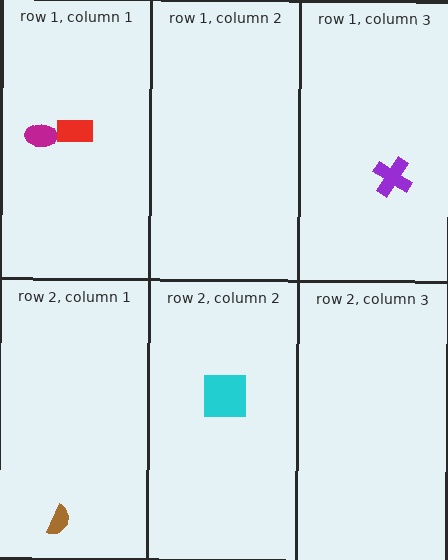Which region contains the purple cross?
The row 1, column 3 region.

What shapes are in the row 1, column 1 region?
The magenta ellipse, the red rectangle.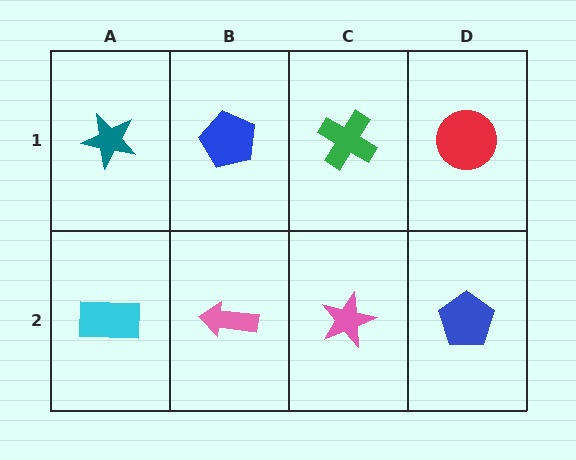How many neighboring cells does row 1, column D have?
2.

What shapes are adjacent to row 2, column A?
A teal star (row 1, column A), a pink arrow (row 2, column B).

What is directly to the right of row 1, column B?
A green cross.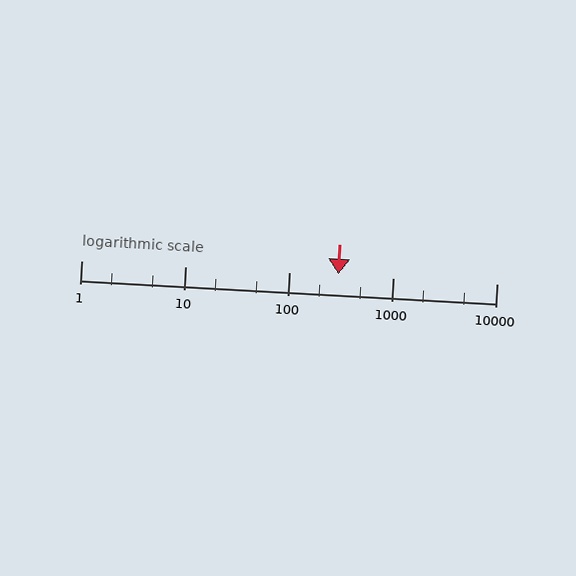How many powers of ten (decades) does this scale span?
The scale spans 4 decades, from 1 to 10000.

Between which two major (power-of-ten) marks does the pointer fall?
The pointer is between 100 and 1000.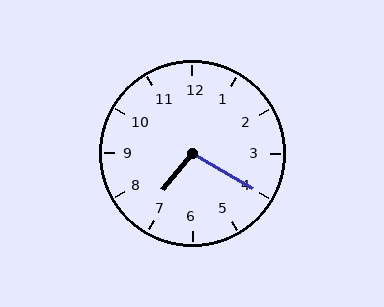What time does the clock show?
7:20.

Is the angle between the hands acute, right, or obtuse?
It is obtuse.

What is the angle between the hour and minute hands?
Approximately 100 degrees.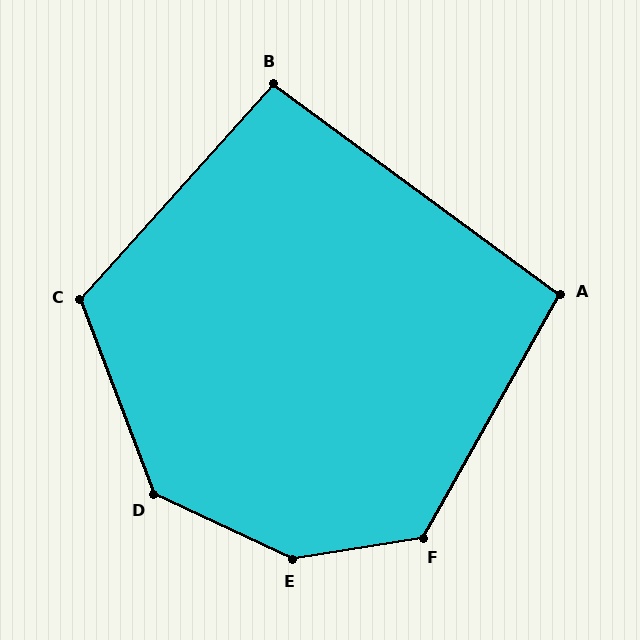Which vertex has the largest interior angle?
E, at approximately 146 degrees.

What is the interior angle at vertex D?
Approximately 136 degrees (obtuse).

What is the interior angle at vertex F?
Approximately 129 degrees (obtuse).